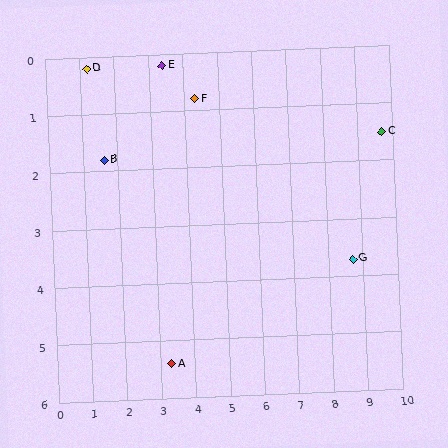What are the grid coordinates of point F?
Point F is at approximately (4.3, 0.8).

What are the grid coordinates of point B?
Point B is at approximately (1.6, 1.8).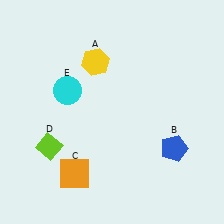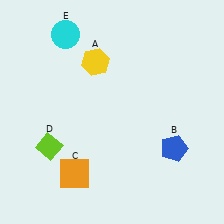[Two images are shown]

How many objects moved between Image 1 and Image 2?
1 object moved between the two images.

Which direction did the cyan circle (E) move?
The cyan circle (E) moved up.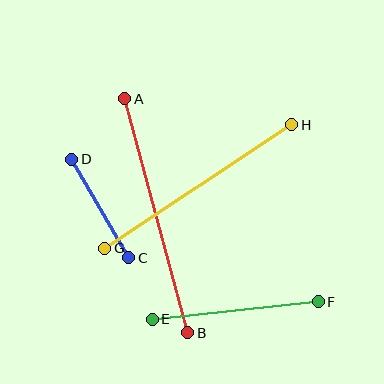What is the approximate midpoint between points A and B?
The midpoint is at approximately (156, 216) pixels.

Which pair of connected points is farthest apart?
Points A and B are farthest apart.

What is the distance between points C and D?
The distance is approximately 114 pixels.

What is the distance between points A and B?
The distance is approximately 242 pixels.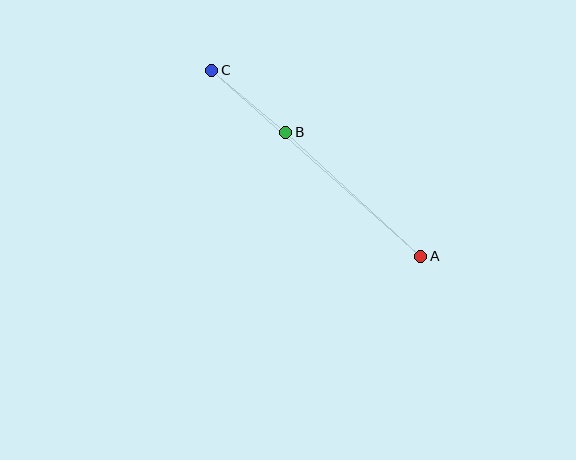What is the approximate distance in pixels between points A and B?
The distance between A and B is approximately 183 pixels.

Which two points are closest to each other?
Points B and C are closest to each other.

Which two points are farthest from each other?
Points A and C are farthest from each other.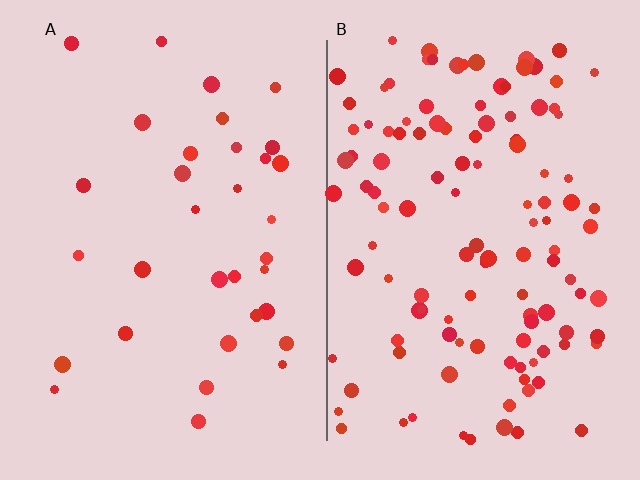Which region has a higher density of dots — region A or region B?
B (the right).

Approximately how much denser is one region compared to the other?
Approximately 3.6× — region B over region A.